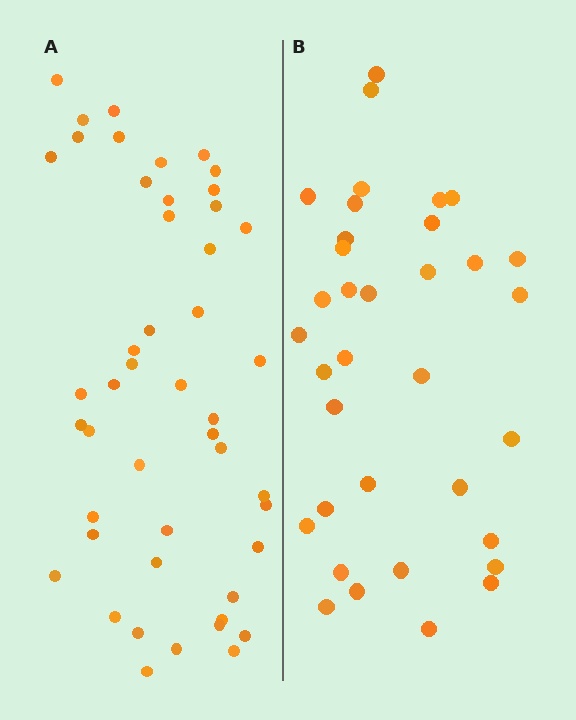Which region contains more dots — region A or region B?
Region A (the left region) has more dots.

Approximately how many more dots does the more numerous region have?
Region A has roughly 12 or so more dots than region B.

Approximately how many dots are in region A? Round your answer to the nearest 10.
About 50 dots. (The exact count is 47, which rounds to 50.)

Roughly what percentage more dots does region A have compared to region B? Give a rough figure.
About 35% more.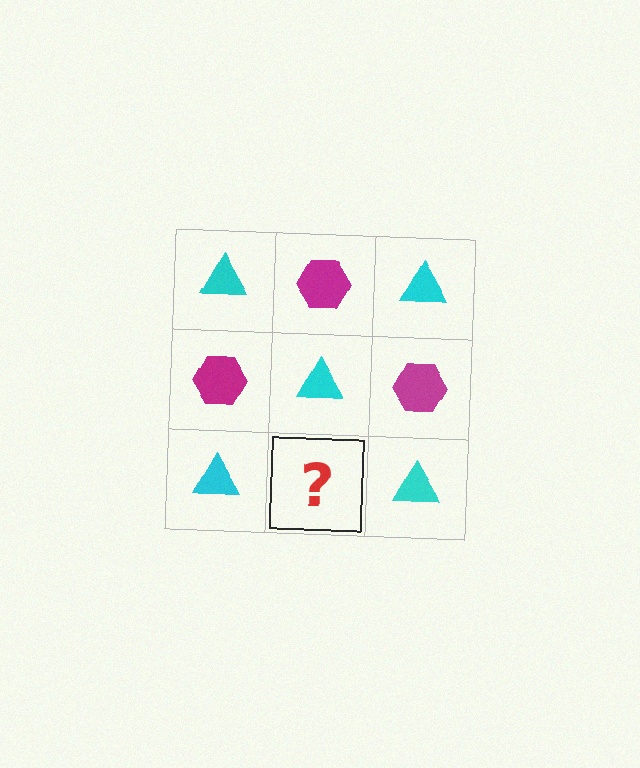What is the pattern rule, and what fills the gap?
The rule is that it alternates cyan triangle and magenta hexagon in a checkerboard pattern. The gap should be filled with a magenta hexagon.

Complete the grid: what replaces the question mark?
The question mark should be replaced with a magenta hexagon.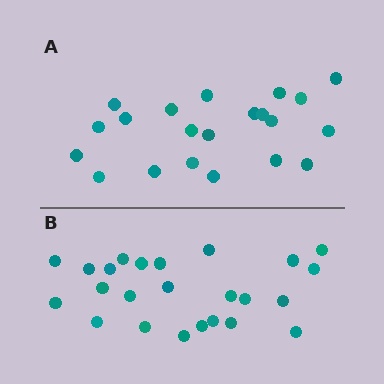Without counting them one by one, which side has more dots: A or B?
Region B (the bottom region) has more dots.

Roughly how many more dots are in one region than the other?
Region B has just a few more — roughly 2 or 3 more dots than region A.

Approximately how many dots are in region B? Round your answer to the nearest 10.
About 20 dots. (The exact count is 24, which rounds to 20.)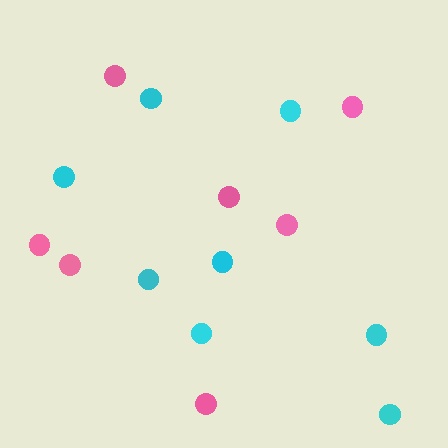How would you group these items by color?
There are 2 groups: one group of pink circles (7) and one group of cyan circles (8).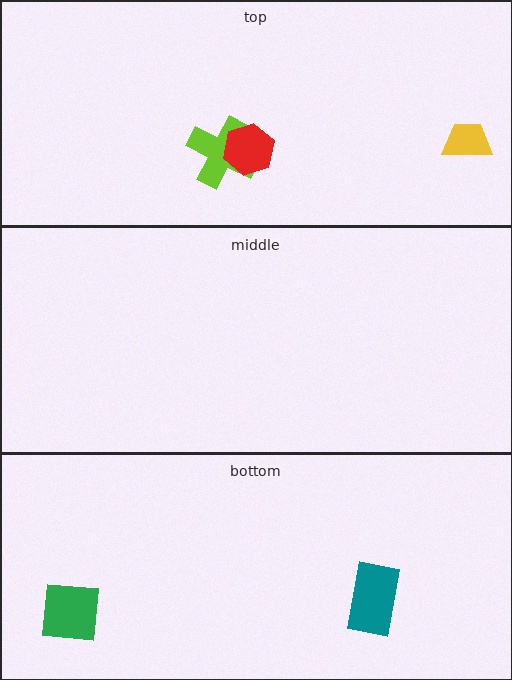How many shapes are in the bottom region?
2.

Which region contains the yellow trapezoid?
The top region.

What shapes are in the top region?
The lime cross, the yellow trapezoid, the red hexagon.